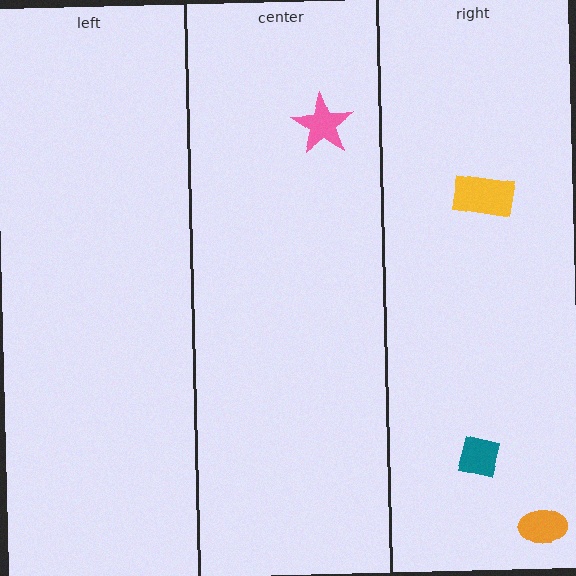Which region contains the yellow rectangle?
The right region.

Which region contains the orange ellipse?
The right region.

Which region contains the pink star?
The center region.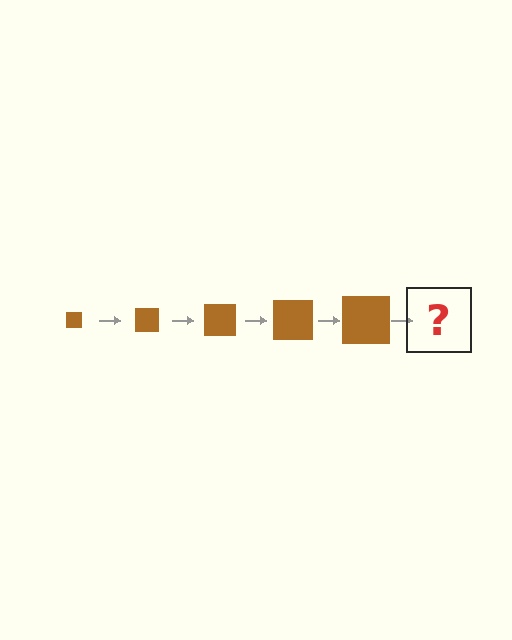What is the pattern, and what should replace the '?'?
The pattern is that the square gets progressively larger each step. The '?' should be a brown square, larger than the previous one.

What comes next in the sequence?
The next element should be a brown square, larger than the previous one.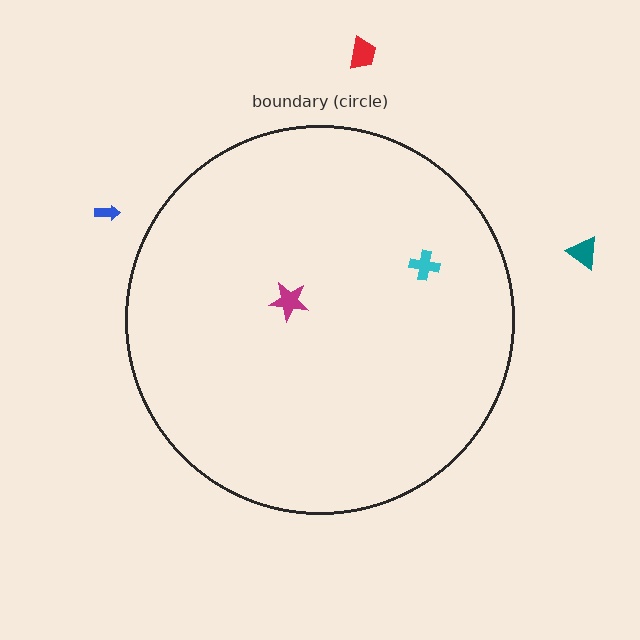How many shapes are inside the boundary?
2 inside, 3 outside.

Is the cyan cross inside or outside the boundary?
Inside.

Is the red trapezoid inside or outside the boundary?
Outside.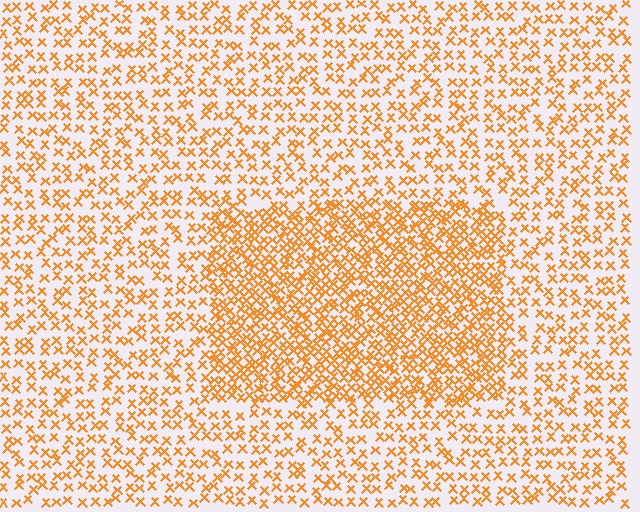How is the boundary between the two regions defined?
The boundary is defined by a change in element density (approximately 2.0x ratio). All elements are the same color, size, and shape.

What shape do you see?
I see a rectangle.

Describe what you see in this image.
The image contains small orange elements arranged at two different densities. A rectangle-shaped region is visible where the elements are more densely packed than the surrounding area.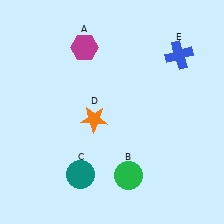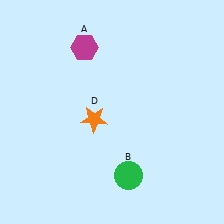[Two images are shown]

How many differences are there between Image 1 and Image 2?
There are 2 differences between the two images.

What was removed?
The blue cross (E), the teal circle (C) were removed in Image 2.